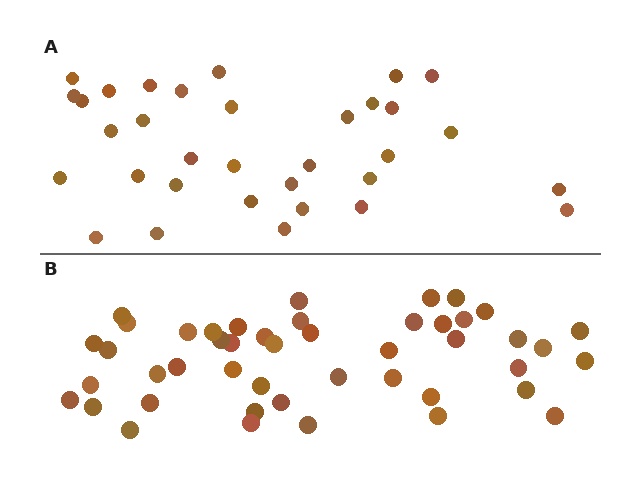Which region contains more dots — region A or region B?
Region B (the bottom region) has more dots.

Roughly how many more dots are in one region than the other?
Region B has approximately 15 more dots than region A.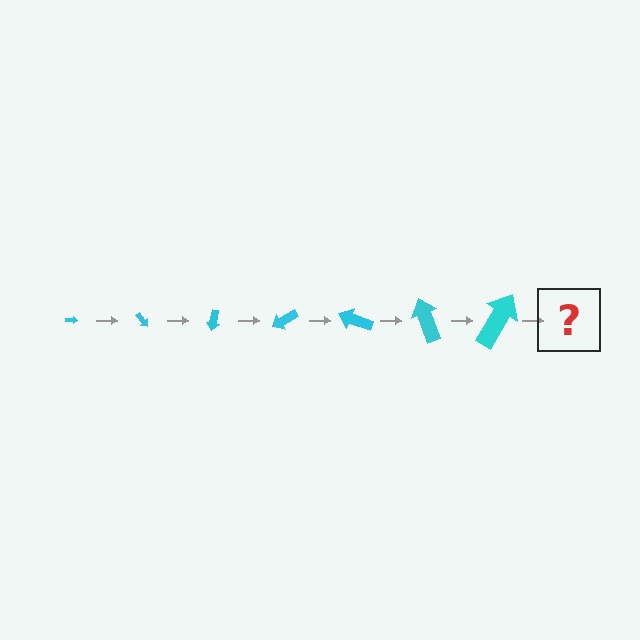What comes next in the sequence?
The next element should be an arrow, larger than the previous one and rotated 350 degrees from the start.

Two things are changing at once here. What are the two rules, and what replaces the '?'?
The two rules are that the arrow grows larger each step and it rotates 50 degrees each step. The '?' should be an arrow, larger than the previous one and rotated 350 degrees from the start.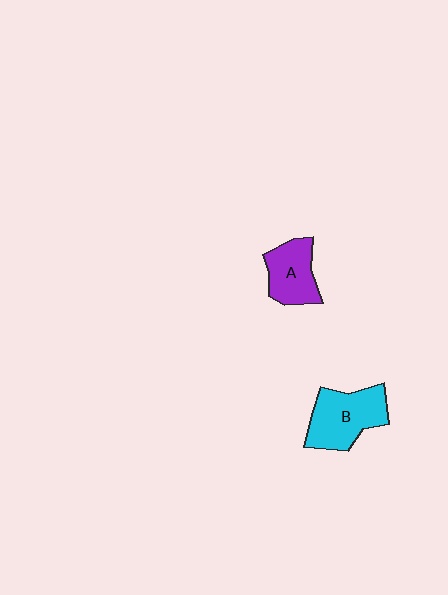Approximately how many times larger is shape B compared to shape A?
Approximately 1.4 times.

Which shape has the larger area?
Shape B (cyan).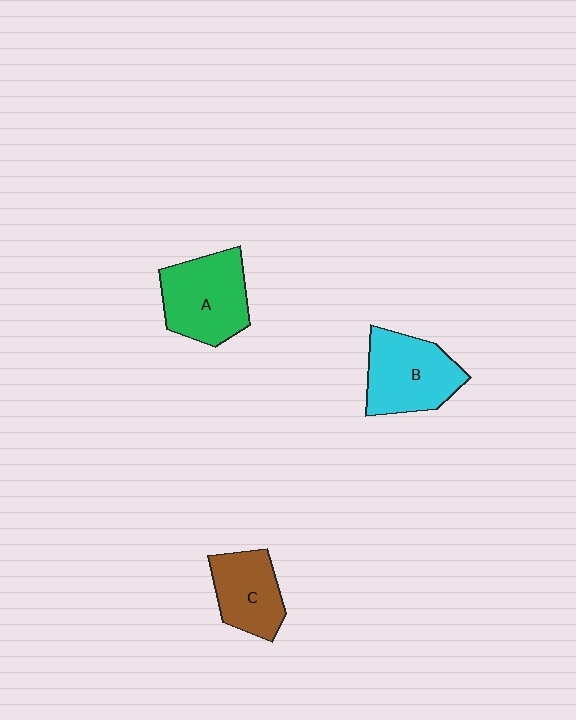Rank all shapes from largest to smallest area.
From largest to smallest: A (green), B (cyan), C (brown).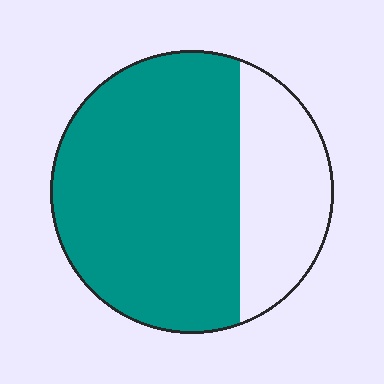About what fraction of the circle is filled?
About three quarters (3/4).